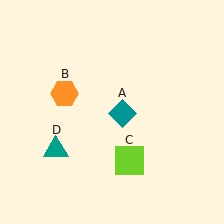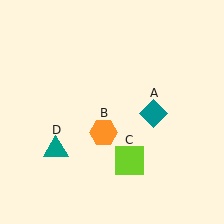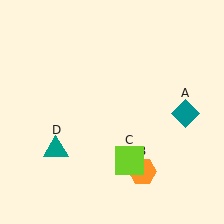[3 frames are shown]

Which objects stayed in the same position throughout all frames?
Lime square (object C) and teal triangle (object D) remained stationary.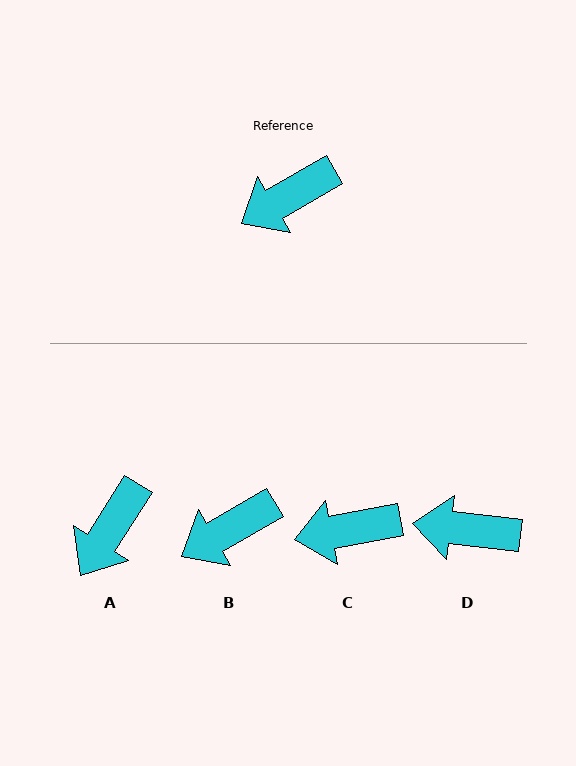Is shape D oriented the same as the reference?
No, it is off by about 37 degrees.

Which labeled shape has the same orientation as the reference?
B.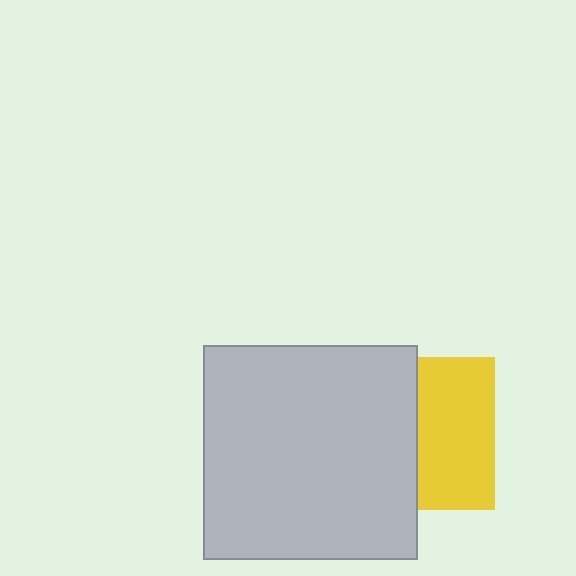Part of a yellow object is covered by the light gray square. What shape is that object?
It is a square.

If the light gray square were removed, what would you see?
You would see the complete yellow square.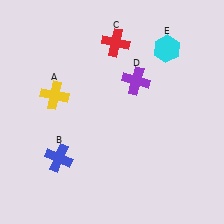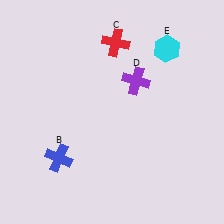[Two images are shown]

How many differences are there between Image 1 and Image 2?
There is 1 difference between the two images.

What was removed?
The yellow cross (A) was removed in Image 2.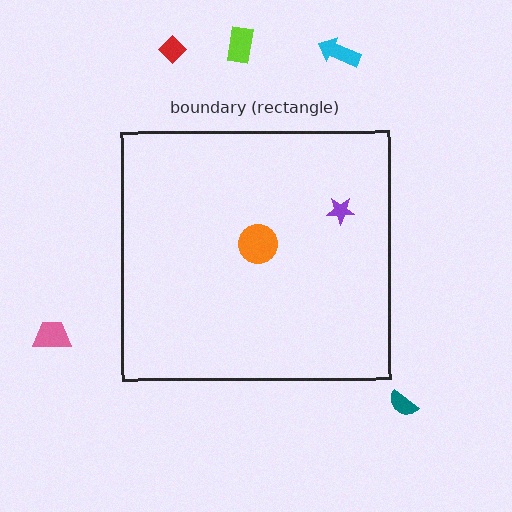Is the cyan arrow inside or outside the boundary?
Outside.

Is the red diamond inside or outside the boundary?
Outside.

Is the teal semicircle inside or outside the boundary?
Outside.